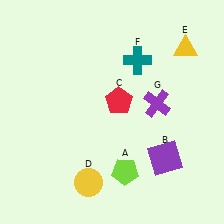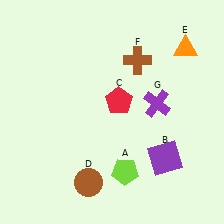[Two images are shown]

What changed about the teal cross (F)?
In Image 1, F is teal. In Image 2, it changed to brown.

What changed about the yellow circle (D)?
In Image 1, D is yellow. In Image 2, it changed to brown.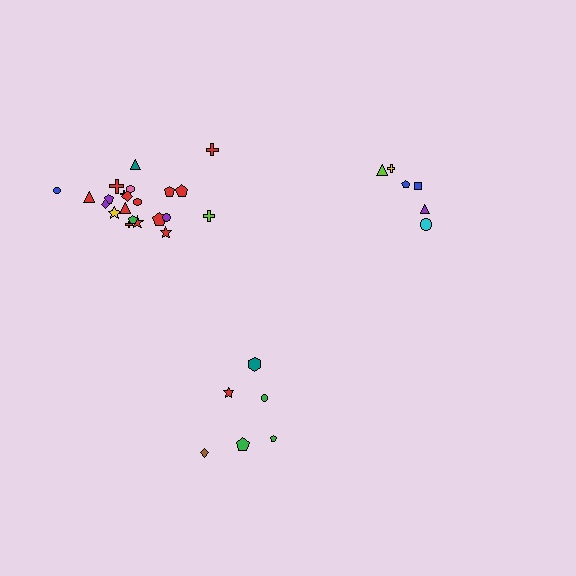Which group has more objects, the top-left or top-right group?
The top-left group.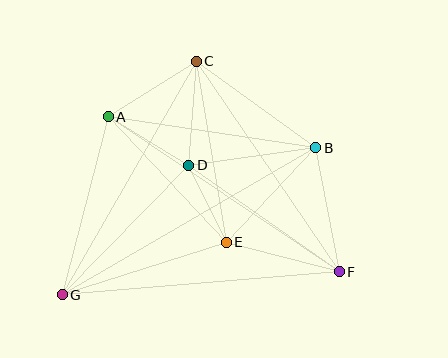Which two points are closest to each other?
Points D and E are closest to each other.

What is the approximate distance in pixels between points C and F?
The distance between C and F is approximately 255 pixels.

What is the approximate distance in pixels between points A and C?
The distance between A and C is approximately 104 pixels.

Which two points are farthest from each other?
Points B and G are farthest from each other.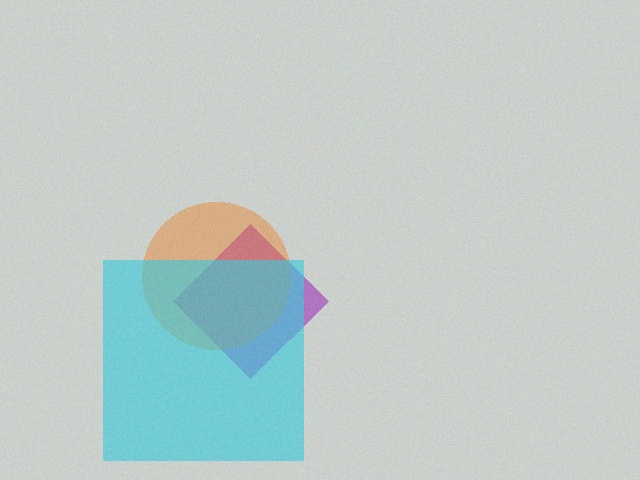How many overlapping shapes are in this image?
There are 3 overlapping shapes in the image.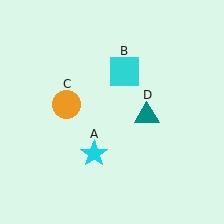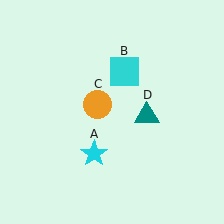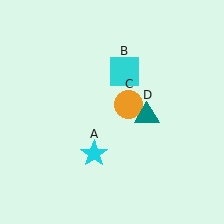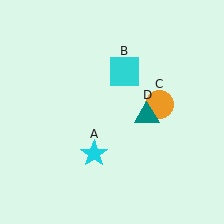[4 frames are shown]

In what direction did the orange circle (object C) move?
The orange circle (object C) moved right.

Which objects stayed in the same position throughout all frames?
Cyan star (object A) and cyan square (object B) and teal triangle (object D) remained stationary.